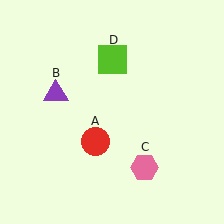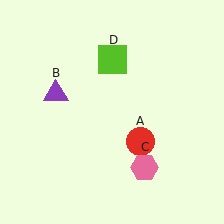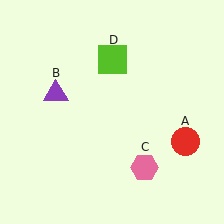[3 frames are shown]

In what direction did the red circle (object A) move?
The red circle (object A) moved right.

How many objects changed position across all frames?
1 object changed position: red circle (object A).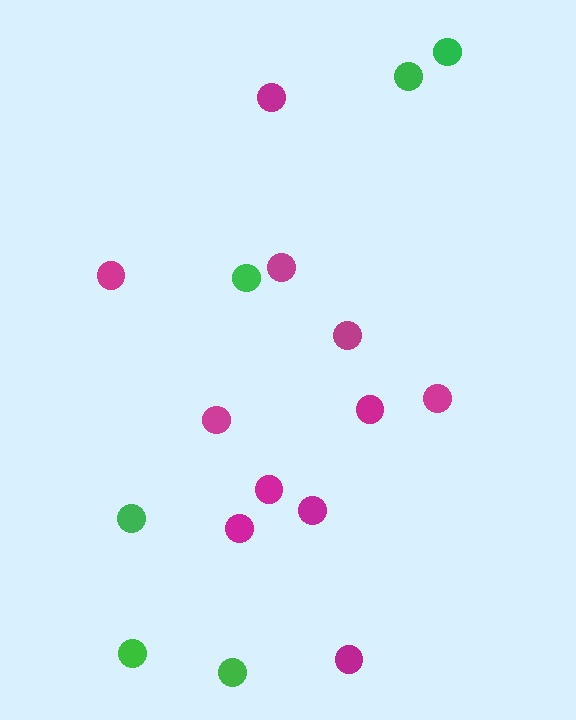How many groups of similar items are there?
There are 2 groups: one group of green circles (6) and one group of magenta circles (11).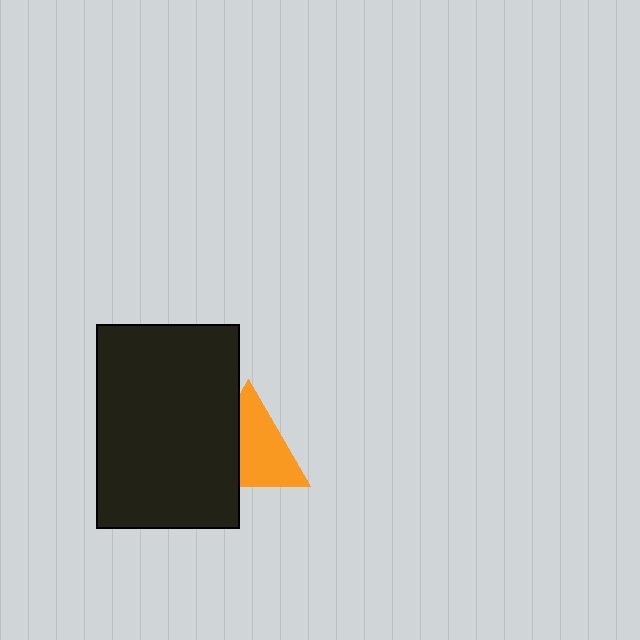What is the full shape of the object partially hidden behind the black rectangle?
The partially hidden object is an orange triangle.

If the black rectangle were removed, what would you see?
You would see the complete orange triangle.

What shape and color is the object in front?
The object in front is a black rectangle.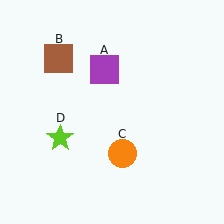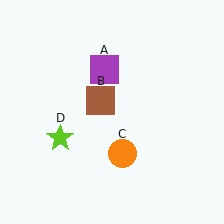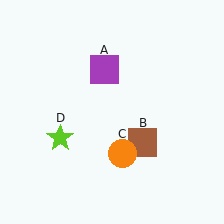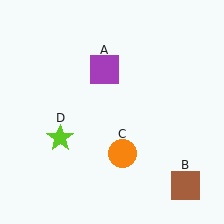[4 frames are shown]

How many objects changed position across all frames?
1 object changed position: brown square (object B).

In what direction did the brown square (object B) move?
The brown square (object B) moved down and to the right.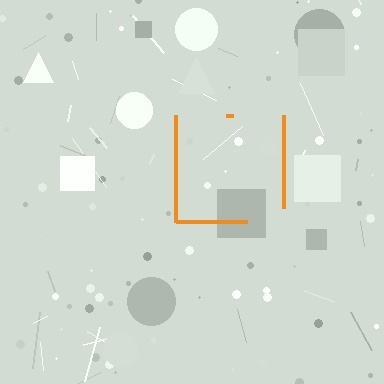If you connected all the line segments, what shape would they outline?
They would outline a square.